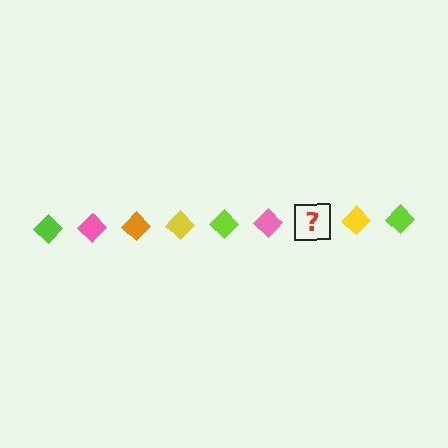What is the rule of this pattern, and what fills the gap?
The rule is that the pattern cycles through lime, pink, orange, yellow diamonds. The gap should be filled with an orange diamond.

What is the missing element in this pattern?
The missing element is an orange diamond.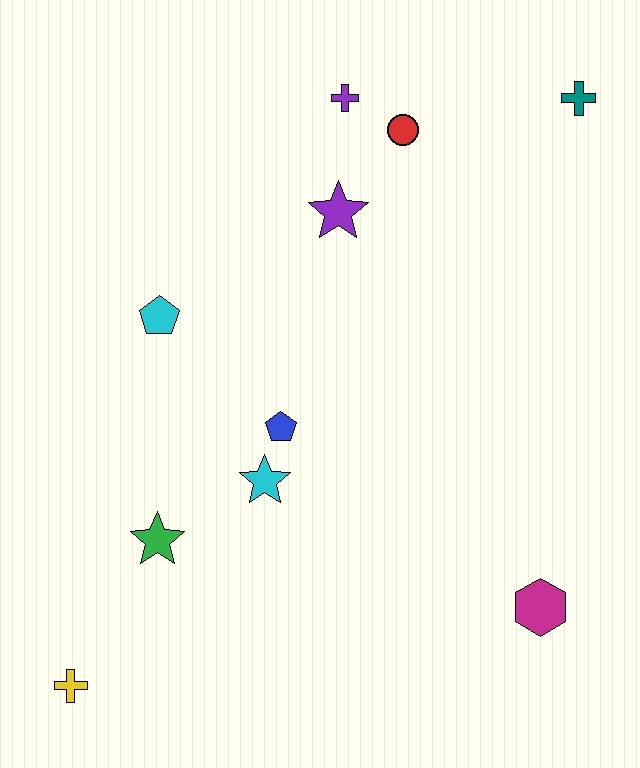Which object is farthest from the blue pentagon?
The teal cross is farthest from the blue pentagon.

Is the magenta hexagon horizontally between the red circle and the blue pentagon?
No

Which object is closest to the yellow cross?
The green star is closest to the yellow cross.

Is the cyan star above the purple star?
No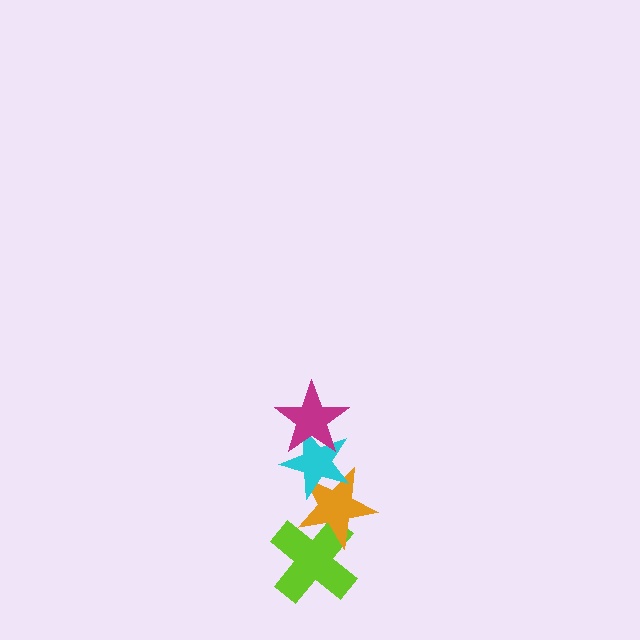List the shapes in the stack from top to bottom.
From top to bottom: the magenta star, the cyan star, the orange star, the lime cross.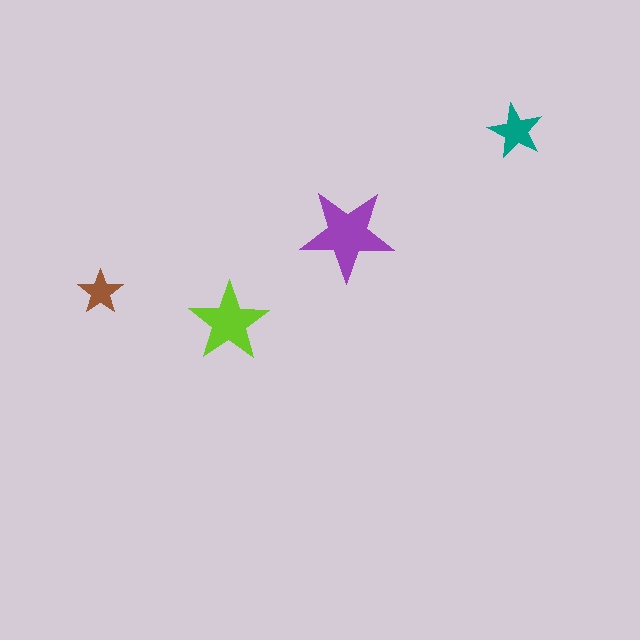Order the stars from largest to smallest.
the purple one, the lime one, the teal one, the brown one.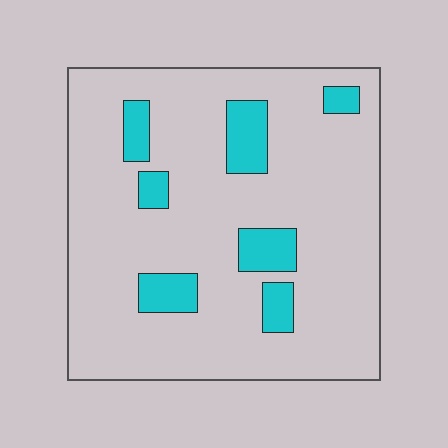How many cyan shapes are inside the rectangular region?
7.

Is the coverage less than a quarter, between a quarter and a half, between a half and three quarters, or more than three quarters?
Less than a quarter.